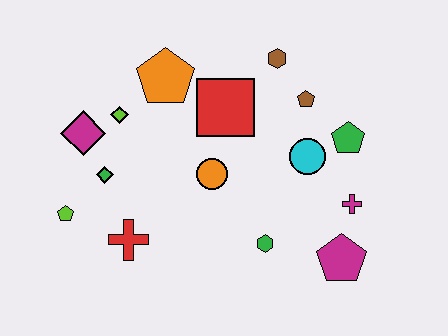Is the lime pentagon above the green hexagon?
Yes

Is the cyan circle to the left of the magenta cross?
Yes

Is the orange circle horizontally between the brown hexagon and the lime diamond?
Yes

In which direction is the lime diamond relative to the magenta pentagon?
The lime diamond is to the left of the magenta pentagon.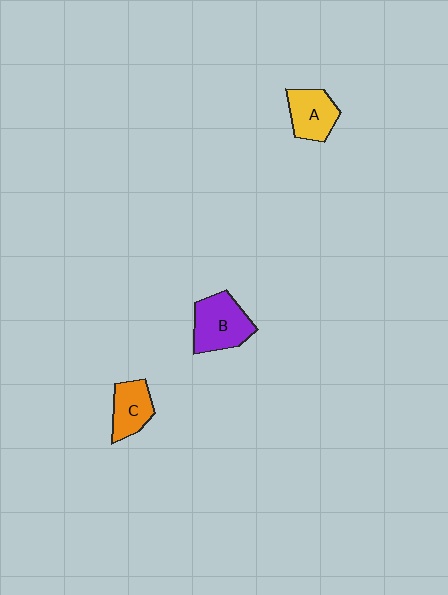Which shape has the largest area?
Shape B (purple).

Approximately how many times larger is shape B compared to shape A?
Approximately 1.3 times.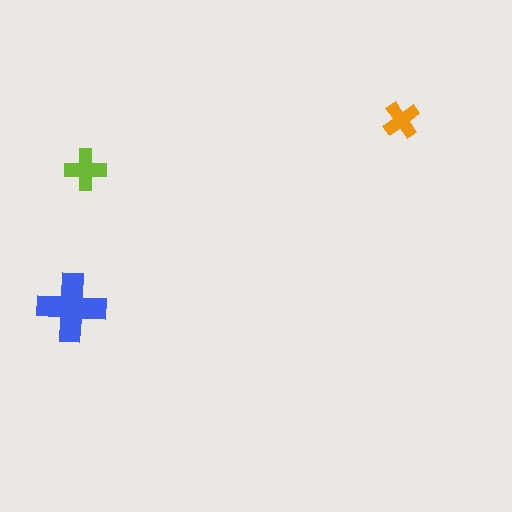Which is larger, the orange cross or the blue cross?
The blue one.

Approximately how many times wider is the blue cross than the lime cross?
About 1.5 times wider.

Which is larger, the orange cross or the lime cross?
The lime one.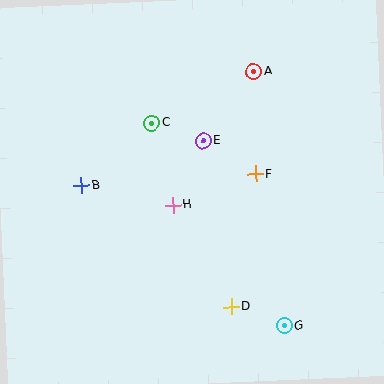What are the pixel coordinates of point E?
Point E is at (203, 141).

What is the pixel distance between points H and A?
The distance between H and A is 156 pixels.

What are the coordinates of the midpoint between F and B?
The midpoint between F and B is at (168, 180).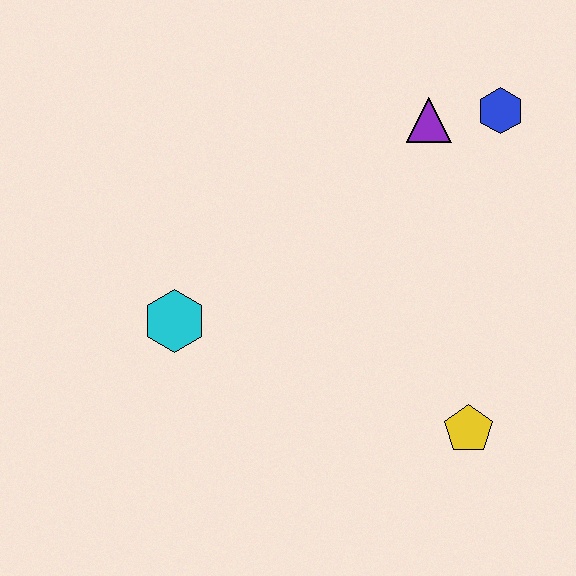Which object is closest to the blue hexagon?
The purple triangle is closest to the blue hexagon.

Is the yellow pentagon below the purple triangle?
Yes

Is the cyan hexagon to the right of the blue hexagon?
No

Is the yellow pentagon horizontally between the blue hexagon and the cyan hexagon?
Yes